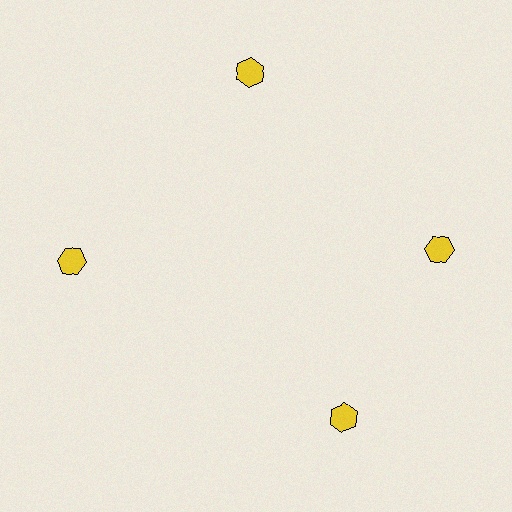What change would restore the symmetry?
The symmetry would be restored by rotating it back into even spacing with its neighbors so that all 4 hexagons sit at equal angles and equal distance from the center.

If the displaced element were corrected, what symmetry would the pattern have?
It would have 4-fold rotational symmetry — the pattern would map onto itself every 90 degrees.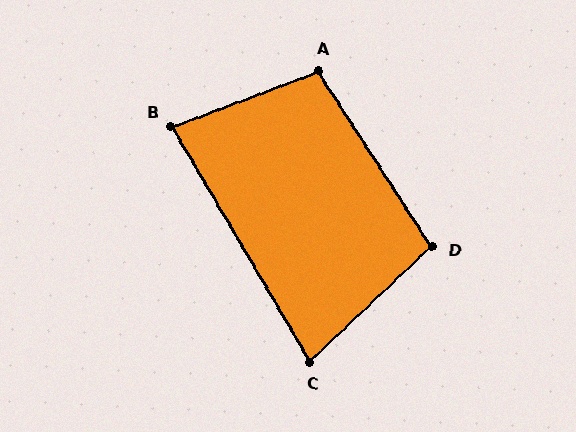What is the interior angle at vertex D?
Approximately 100 degrees (obtuse).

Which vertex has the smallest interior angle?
C, at approximately 77 degrees.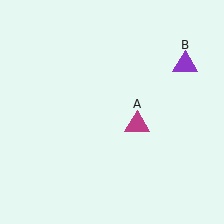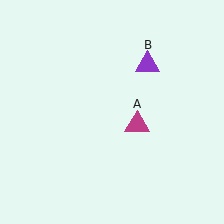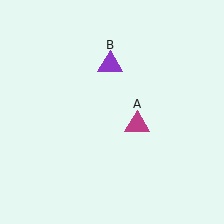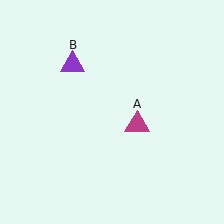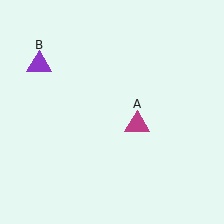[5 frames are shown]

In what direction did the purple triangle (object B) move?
The purple triangle (object B) moved left.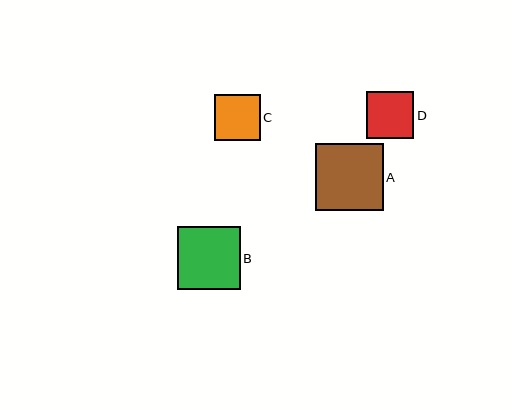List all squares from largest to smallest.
From largest to smallest: A, B, D, C.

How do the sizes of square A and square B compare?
Square A and square B are approximately the same size.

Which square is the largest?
Square A is the largest with a size of approximately 68 pixels.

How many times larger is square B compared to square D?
Square B is approximately 1.3 times the size of square D.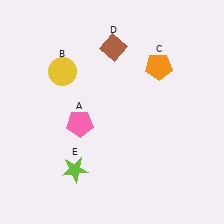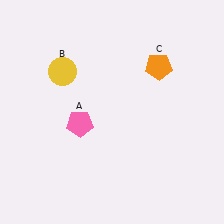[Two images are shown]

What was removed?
The lime star (E), the brown diamond (D) were removed in Image 2.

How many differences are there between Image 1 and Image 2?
There are 2 differences between the two images.